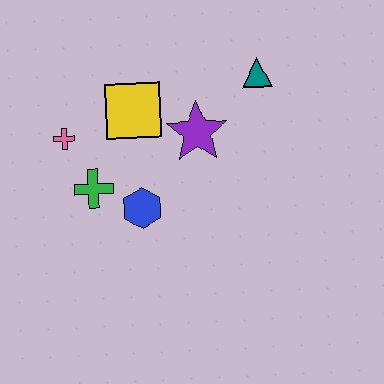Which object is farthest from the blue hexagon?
The teal triangle is farthest from the blue hexagon.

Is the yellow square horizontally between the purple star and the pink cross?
Yes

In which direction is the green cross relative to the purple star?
The green cross is to the left of the purple star.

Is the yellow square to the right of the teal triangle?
No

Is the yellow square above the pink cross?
Yes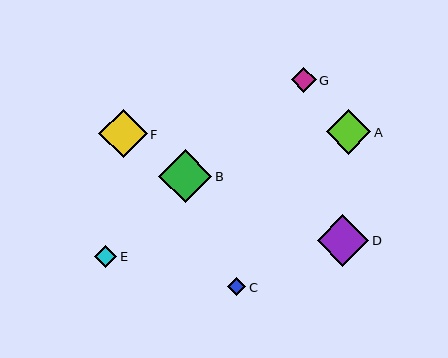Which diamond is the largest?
Diamond B is the largest with a size of approximately 53 pixels.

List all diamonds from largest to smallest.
From largest to smallest: B, D, F, A, G, E, C.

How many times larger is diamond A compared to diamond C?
Diamond A is approximately 2.4 times the size of diamond C.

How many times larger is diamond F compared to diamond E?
Diamond F is approximately 2.2 times the size of diamond E.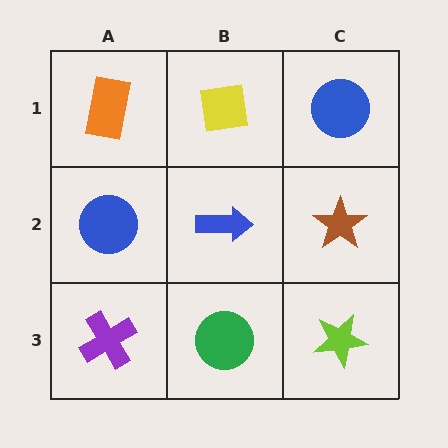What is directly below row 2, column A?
A purple cross.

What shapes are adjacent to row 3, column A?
A blue circle (row 2, column A), a green circle (row 3, column B).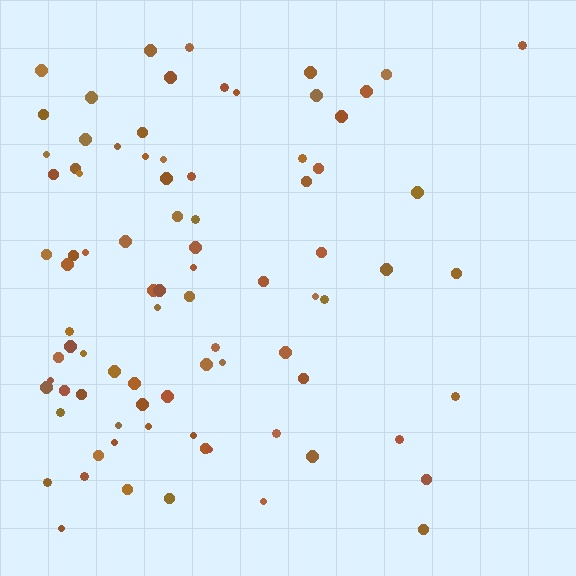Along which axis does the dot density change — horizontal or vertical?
Horizontal.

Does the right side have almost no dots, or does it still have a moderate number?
Still a moderate number, just noticeably fewer than the left.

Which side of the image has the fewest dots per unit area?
The right.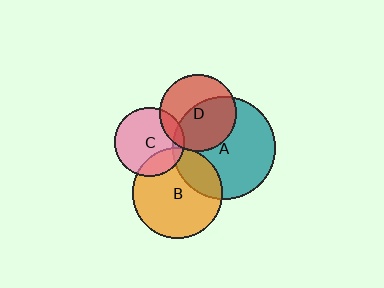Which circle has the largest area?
Circle A (teal).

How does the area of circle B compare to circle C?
Approximately 1.7 times.